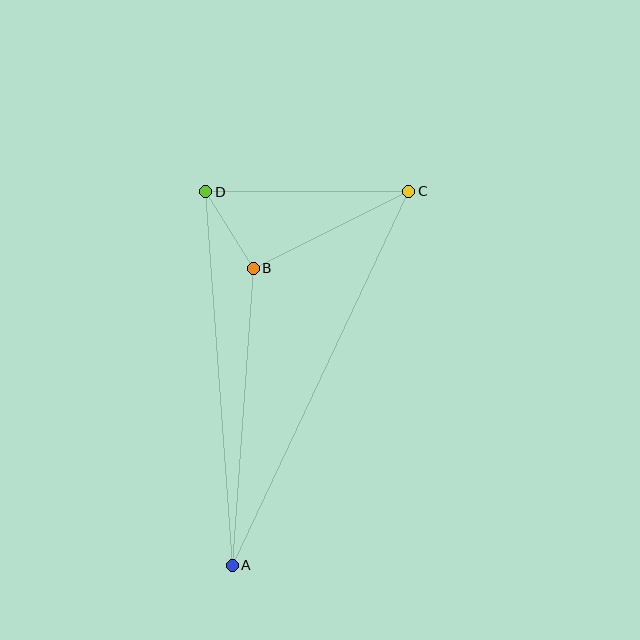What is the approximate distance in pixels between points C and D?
The distance between C and D is approximately 203 pixels.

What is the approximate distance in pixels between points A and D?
The distance between A and D is approximately 375 pixels.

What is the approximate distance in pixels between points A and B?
The distance between A and B is approximately 298 pixels.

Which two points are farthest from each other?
Points A and C are farthest from each other.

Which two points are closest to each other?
Points B and D are closest to each other.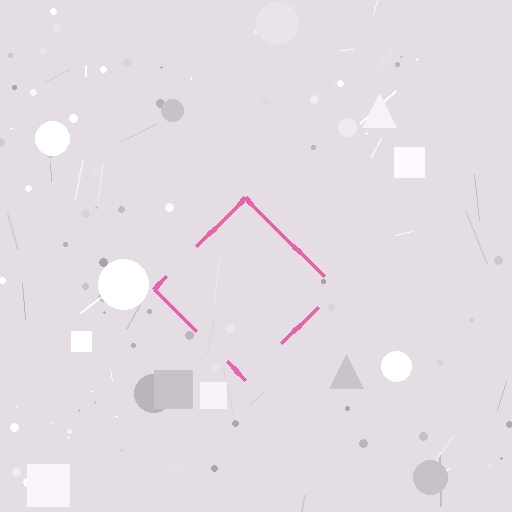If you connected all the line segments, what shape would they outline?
They would outline a diamond.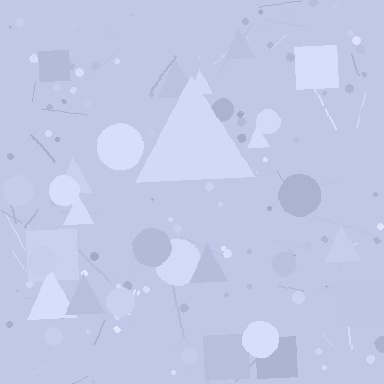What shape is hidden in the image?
A triangle is hidden in the image.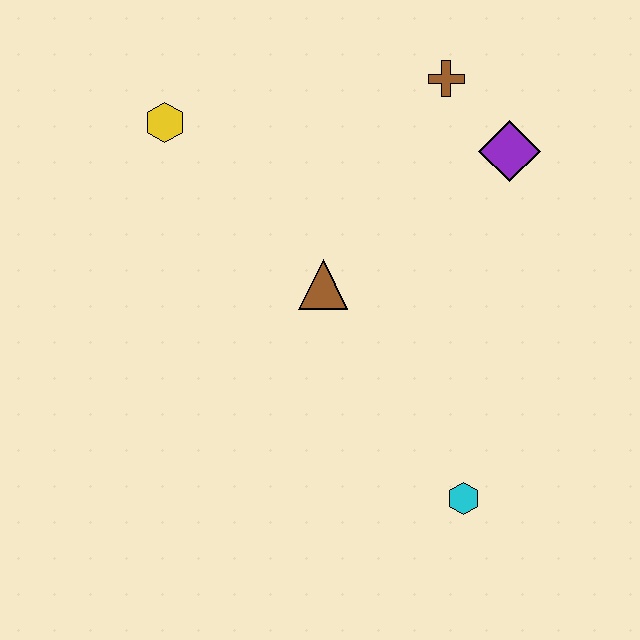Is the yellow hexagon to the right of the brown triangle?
No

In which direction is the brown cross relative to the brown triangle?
The brown cross is above the brown triangle.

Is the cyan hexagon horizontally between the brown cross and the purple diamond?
Yes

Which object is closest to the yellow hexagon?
The brown triangle is closest to the yellow hexagon.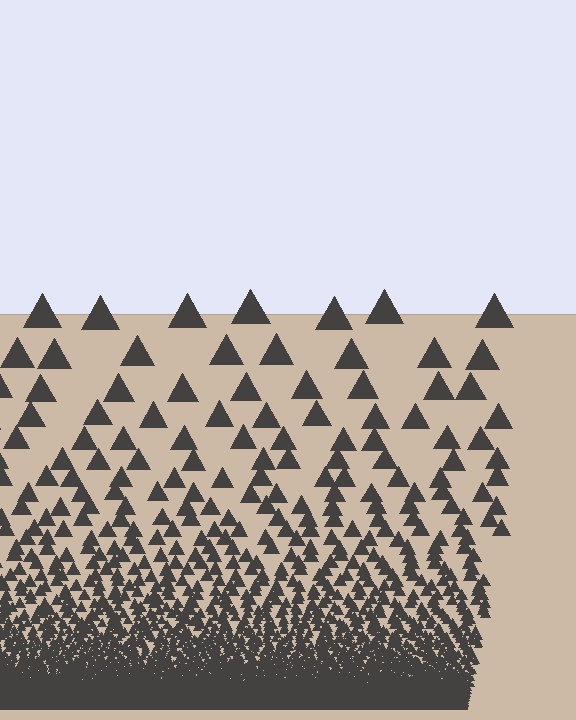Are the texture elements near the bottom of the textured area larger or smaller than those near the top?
Smaller. The gradient is inverted — elements near the bottom are smaller and denser.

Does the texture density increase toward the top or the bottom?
Density increases toward the bottom.